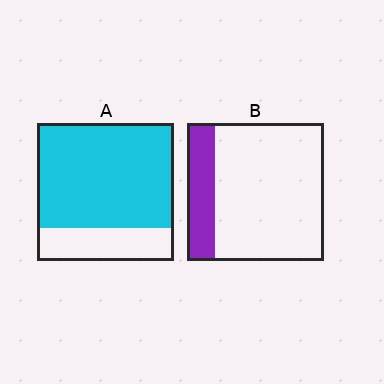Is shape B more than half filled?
No.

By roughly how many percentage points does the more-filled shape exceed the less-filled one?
By roughly 55 percentage points (A over B).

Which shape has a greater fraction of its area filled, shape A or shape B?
Shape A.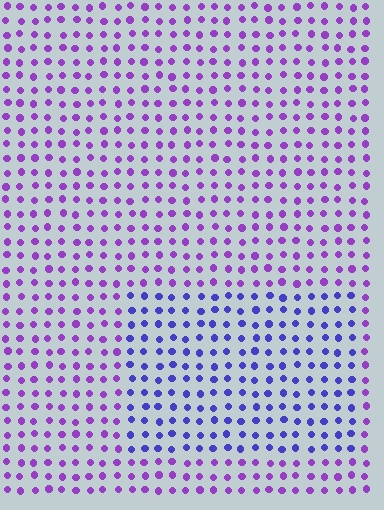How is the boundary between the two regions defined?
The boundary is defined purely by a slight shift in hue (about 36 degrees). Spacing, size, and orientation are identical on both sides.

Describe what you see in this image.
The image is filled with small purple elements in a uniform arrangement. A rectangle-shaped region is visible where the elements are tinted to a slightly different hue, forming a subtle color boundary.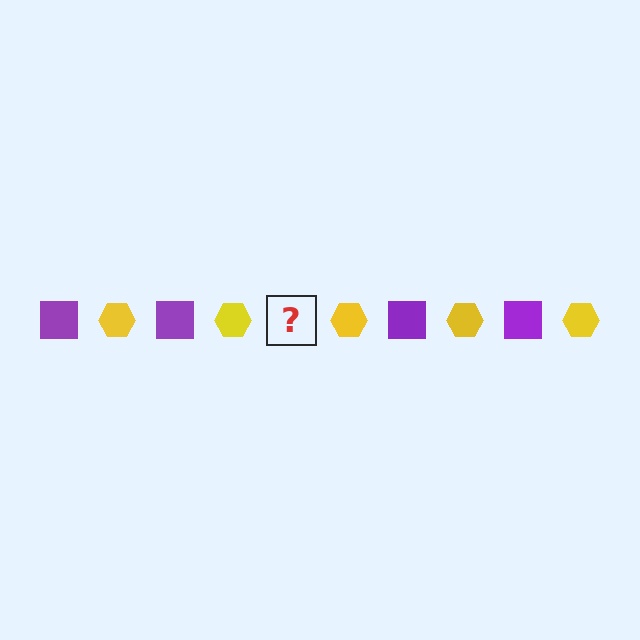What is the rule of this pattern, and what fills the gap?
The rule is that the pattern alternates between purple square and yellow hexagon. The gap should be filled with a purple square.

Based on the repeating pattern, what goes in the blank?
The blank should be a purple square.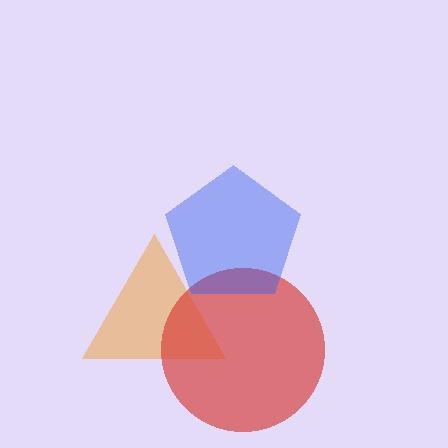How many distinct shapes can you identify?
There are 3 distinct shapes: an orange triangle, a red circle, a blue pentagon.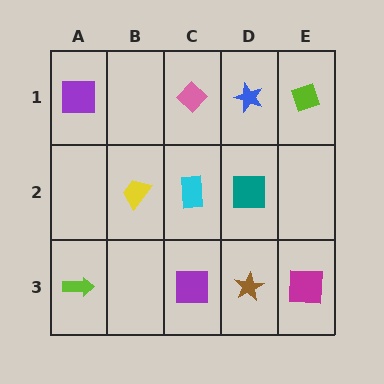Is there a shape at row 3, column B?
No, that cell is empty.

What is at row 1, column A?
A purple square.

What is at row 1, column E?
A lime diamond.